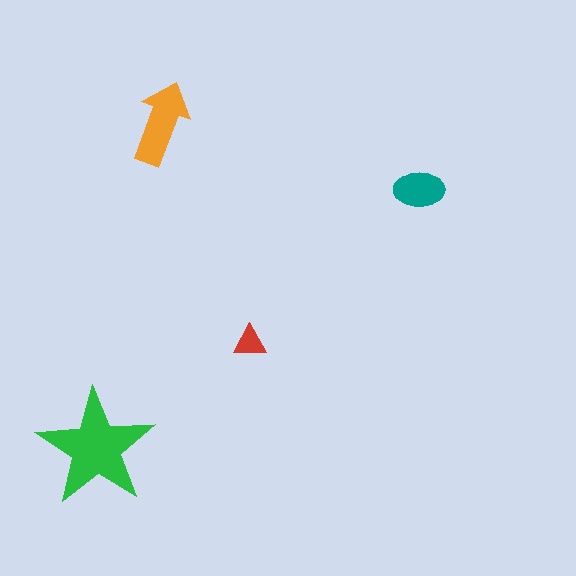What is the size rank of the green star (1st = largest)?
1st.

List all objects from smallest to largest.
The red triangle, the teal ellipse, the orange arrow, the green star.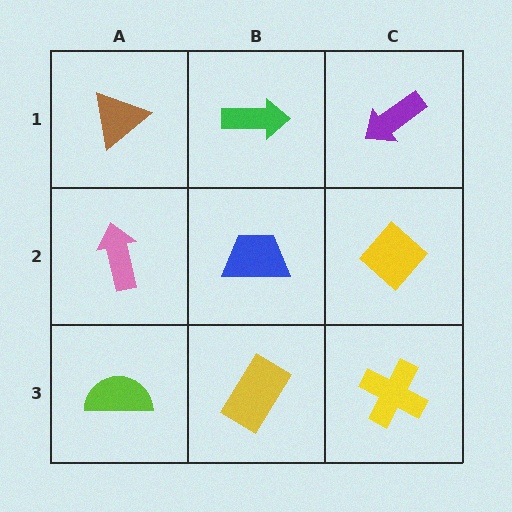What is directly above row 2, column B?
A green arrow.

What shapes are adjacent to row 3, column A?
A pink arrow (row 2, column A), a yellow rectangle (row 3, column B).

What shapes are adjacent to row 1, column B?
A blue trapezoid (row 2, column B), a brown triangle (row 1, column A), a purple arrow (row 1, column C).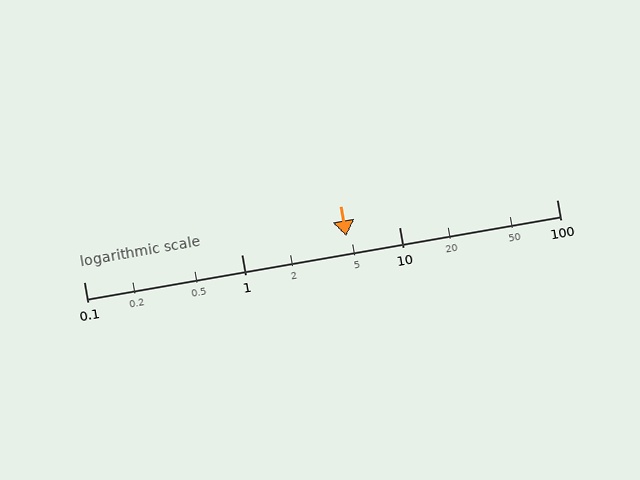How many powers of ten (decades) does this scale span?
The scale spans 3 decades, from 0.1 to 100.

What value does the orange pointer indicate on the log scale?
The pointer indicates approximately 4.6.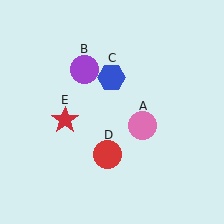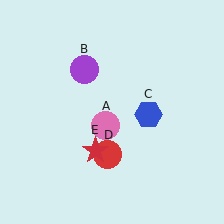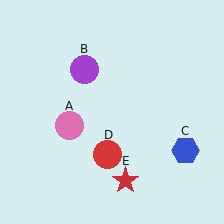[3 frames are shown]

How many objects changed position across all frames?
3 objects changed position: pink circle (object A), blue hexagon (object C), red star (object E).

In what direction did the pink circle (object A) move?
The pink circle (object A) moved left.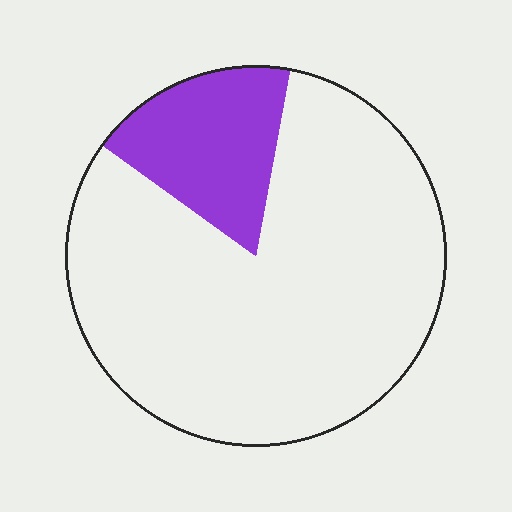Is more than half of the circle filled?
No.